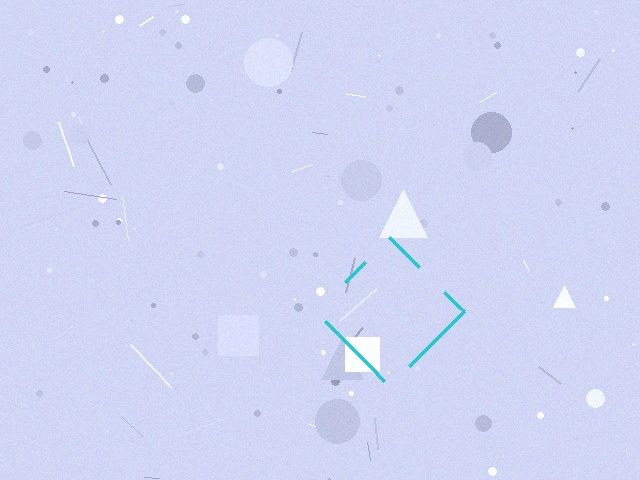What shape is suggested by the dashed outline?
The dashed outline suggests a diamond.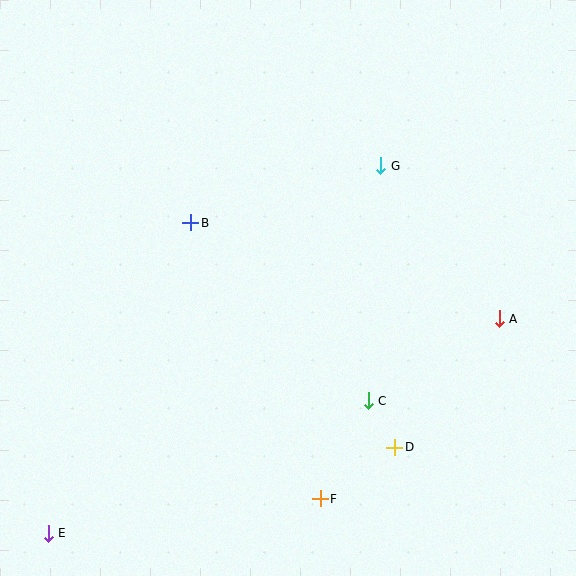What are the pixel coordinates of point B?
Point B is at (191, 223).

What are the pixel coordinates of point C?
Point C is at (368, 401).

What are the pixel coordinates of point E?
Point E is at (48, 533).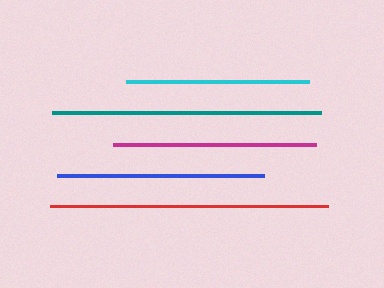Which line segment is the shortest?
The cyan line is the shortest at approximately 183 pixels.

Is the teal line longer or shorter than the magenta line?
The teal line is longer than the magenta line.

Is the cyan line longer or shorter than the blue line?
The blue line is longer than the cyan line.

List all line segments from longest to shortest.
From longest to shortest: red, teal, blue, magenta, cyan.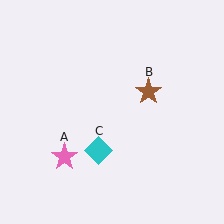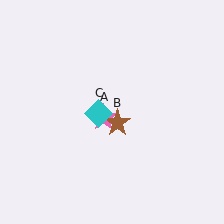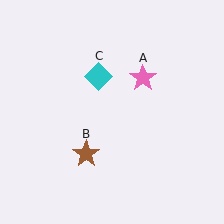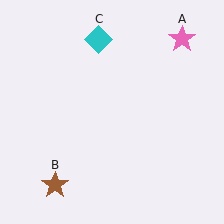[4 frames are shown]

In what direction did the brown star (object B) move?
The brown star (object B) moved down and to the left.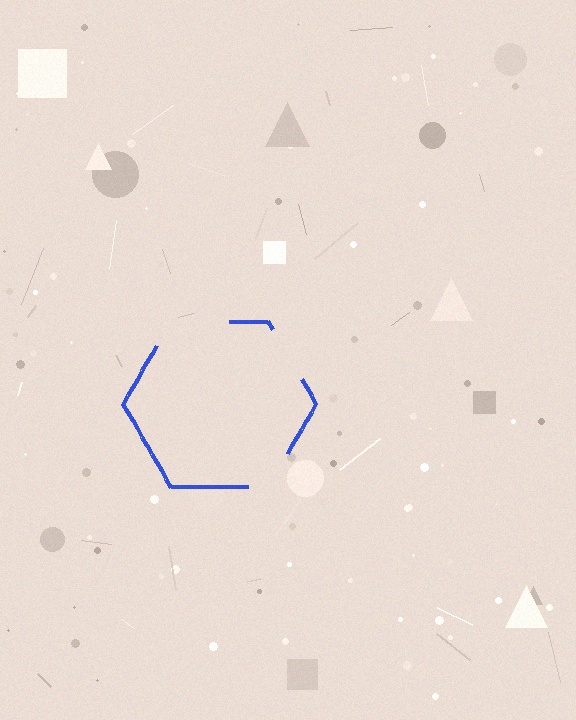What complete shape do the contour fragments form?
The contour fragments form a hexagon.